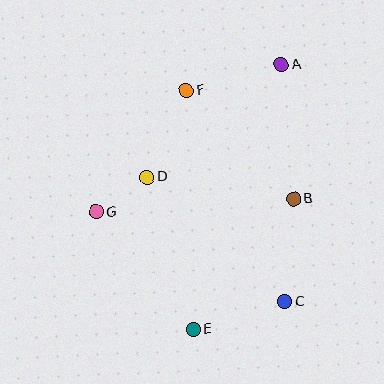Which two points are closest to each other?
Points D and G are closest to each other.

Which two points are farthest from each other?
Points A and E are farthest from each other.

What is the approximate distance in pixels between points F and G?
The distance between F and G is approximately 151 pixels.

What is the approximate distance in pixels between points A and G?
The distance between A and G is approximately 236 pixels.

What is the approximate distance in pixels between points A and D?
The distance between A and D is approximately 175 pixels.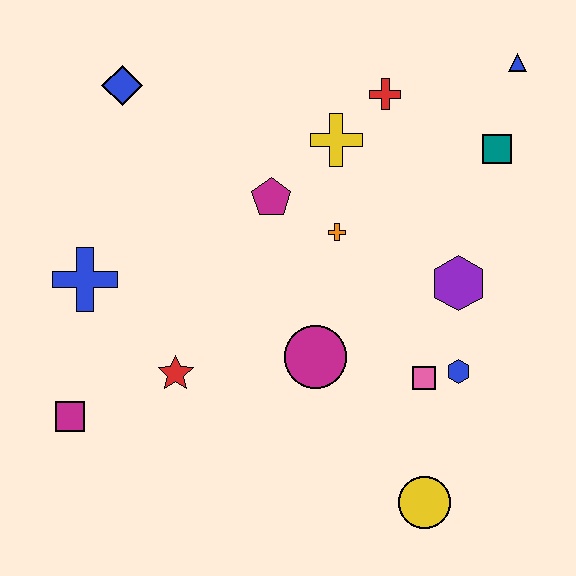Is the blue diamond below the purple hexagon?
No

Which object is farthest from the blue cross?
The blue triangle is farthest from the blue cross.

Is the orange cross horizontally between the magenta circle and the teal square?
Yes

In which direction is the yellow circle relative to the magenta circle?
The yellow circle is below the magenta circle.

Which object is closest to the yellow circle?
The pink square is closest to the yellow circle.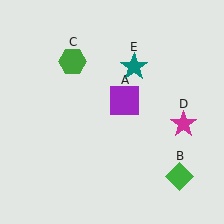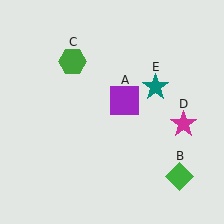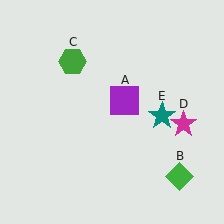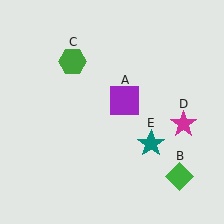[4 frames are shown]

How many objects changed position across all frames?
1 object changed position: teal star (object E).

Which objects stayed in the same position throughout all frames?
Purple square (object A) and green diamond (object B) and green hexagon (object C) and magenta star (object D) remained stationary.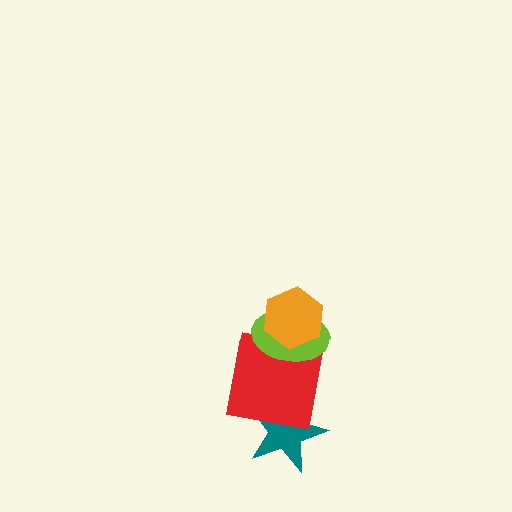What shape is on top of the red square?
The lime ellipse is on top of the red square.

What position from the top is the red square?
The red square is 3rd from the top.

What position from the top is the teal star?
The teal star is 4th from the top.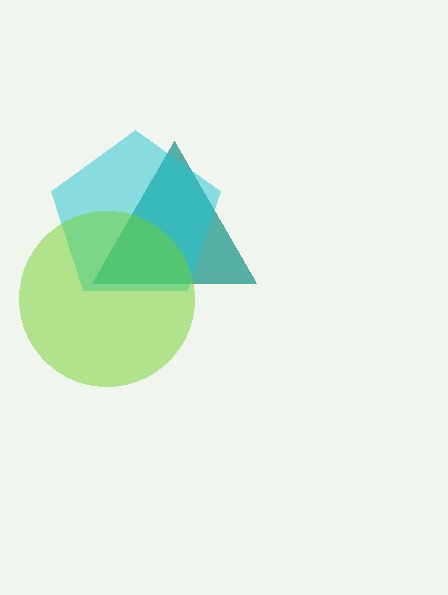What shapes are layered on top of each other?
The layered shapes are: a teal triangle, a cyan pentagon, a lime circle.